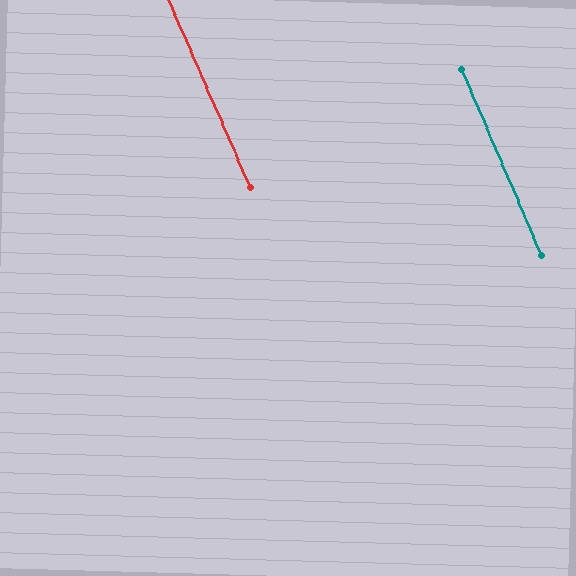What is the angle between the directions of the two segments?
Approximately 0 degrees.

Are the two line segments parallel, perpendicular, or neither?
Parallel — their directions differ by only 0.0°.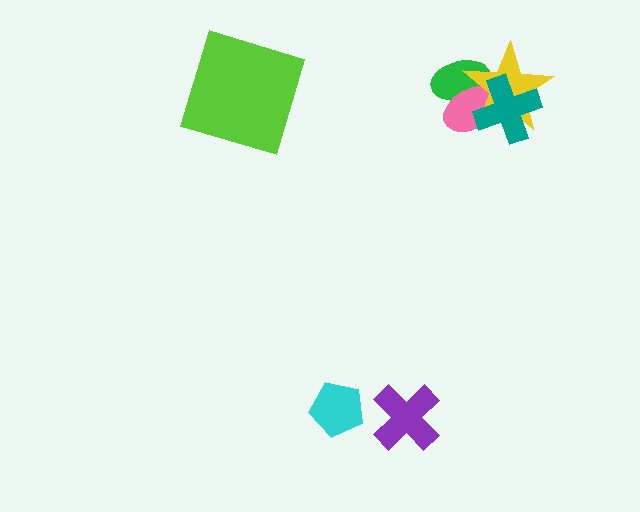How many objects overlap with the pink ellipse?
3 objects overlap with the pink ellipse.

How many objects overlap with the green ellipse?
3 objects overlap with the green ellipse.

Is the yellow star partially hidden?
Yes, it is partially covered by another shape.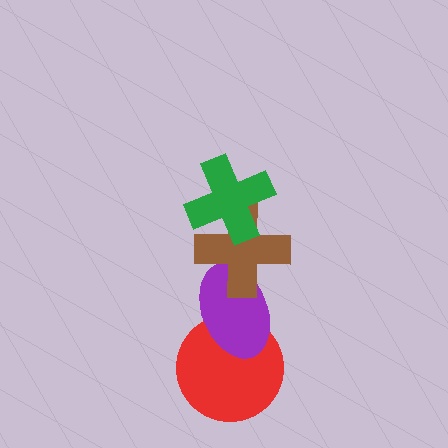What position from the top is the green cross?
The green cross is 1st from the top.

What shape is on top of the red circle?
The purple ellipse is on top of the red circle.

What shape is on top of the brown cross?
The green cross is on top of the brown cross.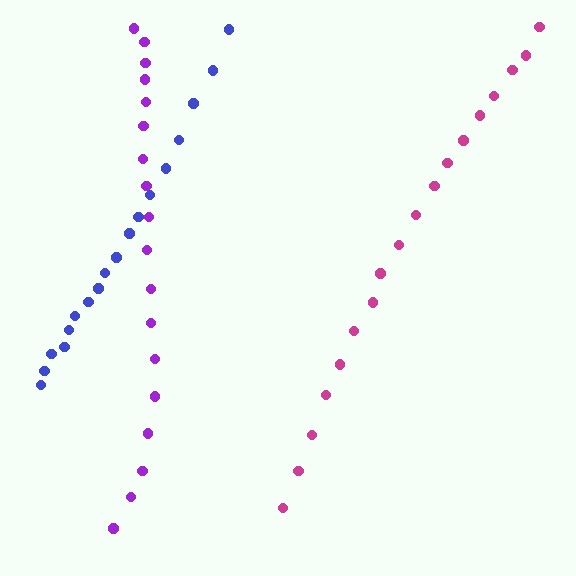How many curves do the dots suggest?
There are 3 distinct paths.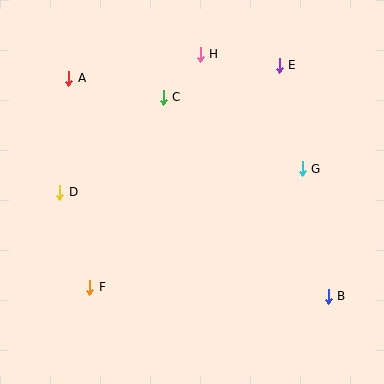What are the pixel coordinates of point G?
Point G is at (302, 169).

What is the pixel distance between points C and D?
The distance between C and D is 141 pixels.